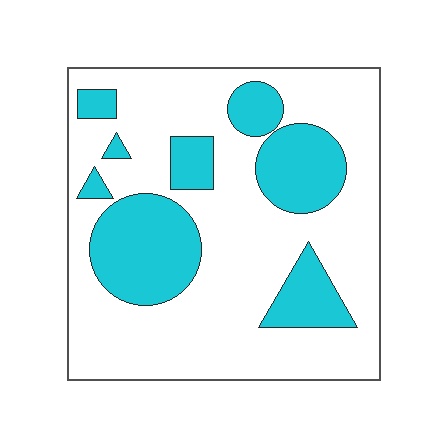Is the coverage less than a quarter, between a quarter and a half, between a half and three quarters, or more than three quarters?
Between a quarter and a half.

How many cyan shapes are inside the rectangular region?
8.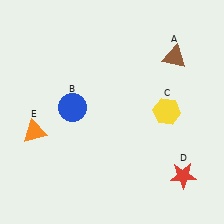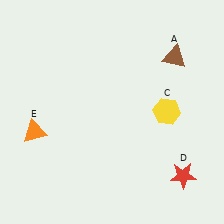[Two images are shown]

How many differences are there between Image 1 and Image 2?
There is 1 difference between the two images.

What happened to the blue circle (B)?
The blue circle (B) was removed in Image 2. It was in the top-left area of Image 1.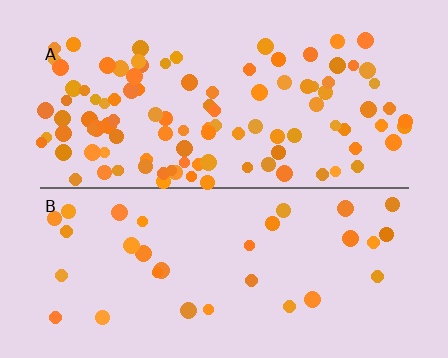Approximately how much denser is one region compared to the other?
Approximately 3.4× — region A over region B.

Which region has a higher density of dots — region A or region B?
A (the top).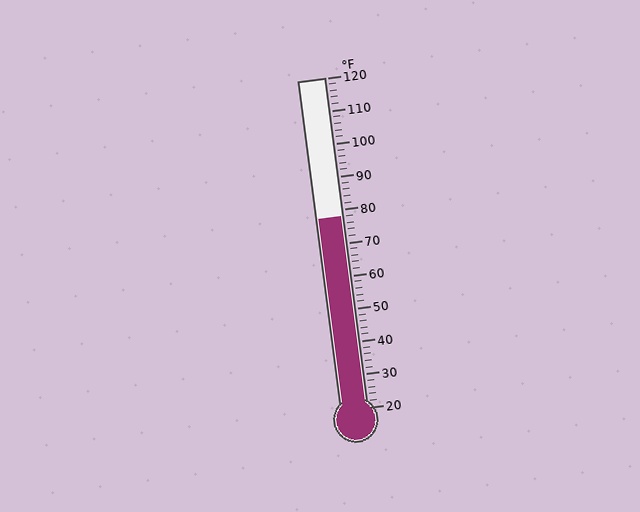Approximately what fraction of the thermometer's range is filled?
The thermometer is filled to approximately 60% of its range.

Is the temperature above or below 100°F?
The temperature is below 100°F.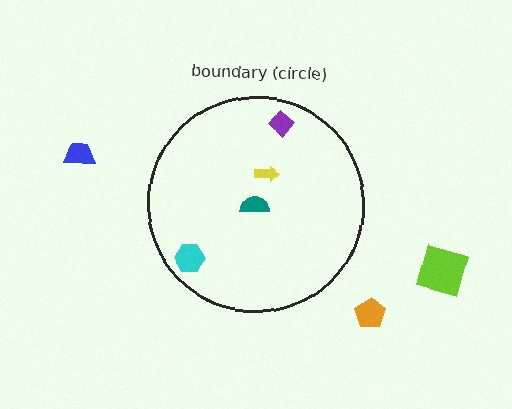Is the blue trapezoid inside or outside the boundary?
Outside.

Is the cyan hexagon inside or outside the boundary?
Inside.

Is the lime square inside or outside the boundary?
Outside.